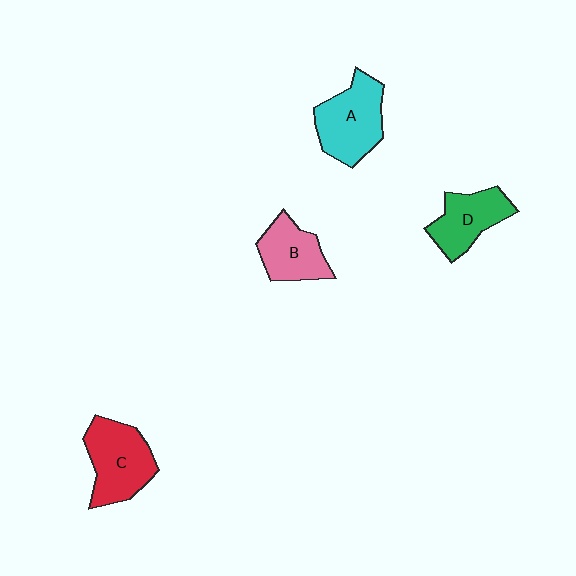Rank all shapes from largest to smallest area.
From largest to smallest: C (red), A (cyan), D (green), B (pink).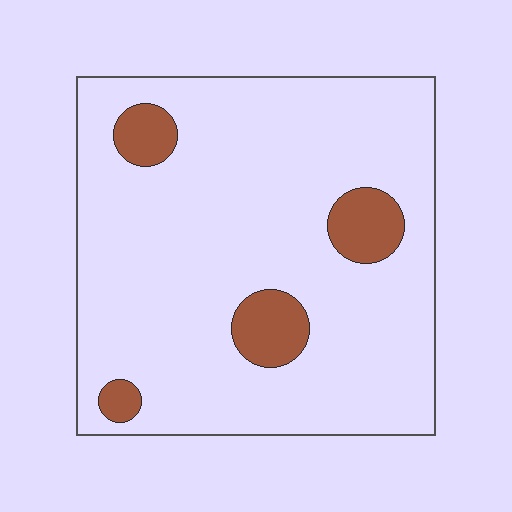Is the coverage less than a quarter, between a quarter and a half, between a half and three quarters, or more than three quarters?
Less than a quarter.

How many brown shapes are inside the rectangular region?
4.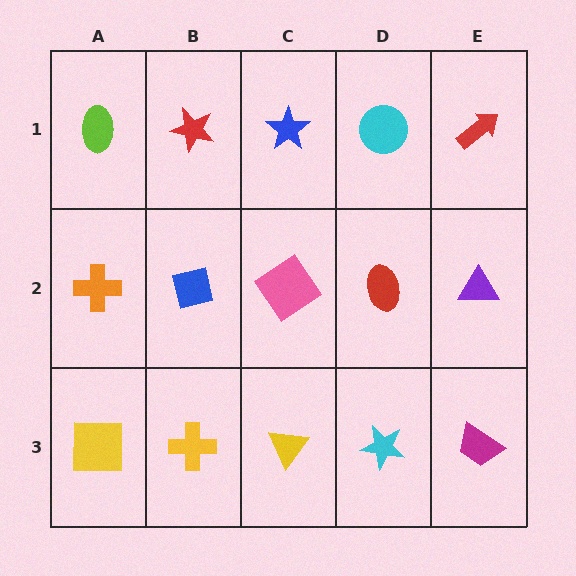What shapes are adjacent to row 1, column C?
A pink diamond (row 2, column C), a red star (row 1, column B), a cyan circle (row 1, column D).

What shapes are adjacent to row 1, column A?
An orange cross (row 2, column A), a red star (row 1, column B).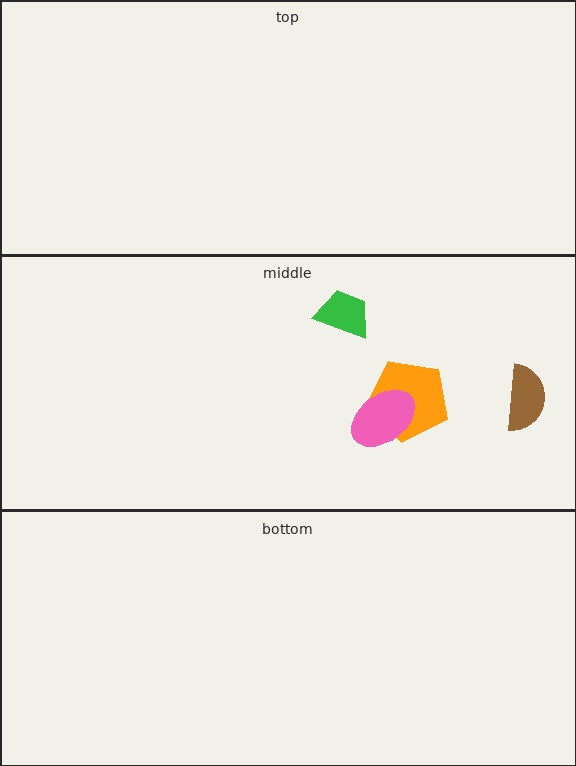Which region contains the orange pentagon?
The middle region.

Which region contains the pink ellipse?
The middle region.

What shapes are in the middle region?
The green trapezoid, the brown semicircle, the orange pentagon, the pink ellipse.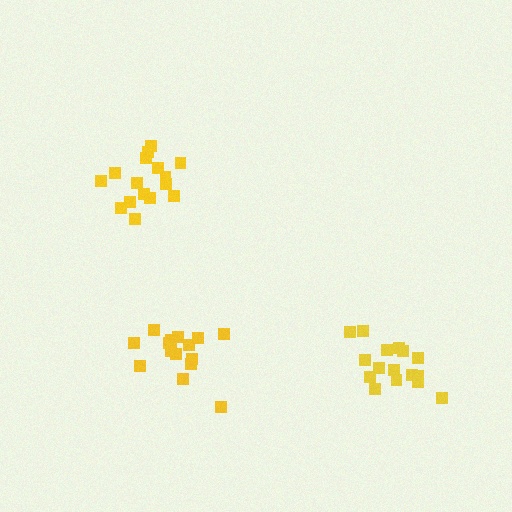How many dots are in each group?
Group 1: 15 dots, Group 2: 16 dots, Group 3: 16 dots (47 total).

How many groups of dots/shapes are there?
There are 3 groups.